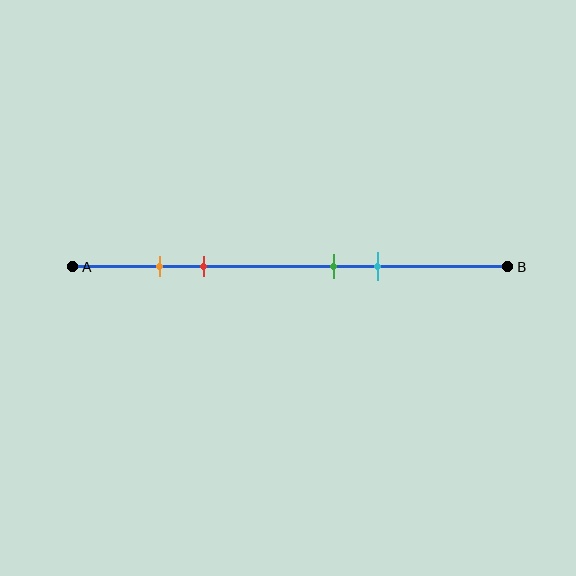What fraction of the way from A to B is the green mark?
The green mark is approximately 60% (0.6) of the way from A to B.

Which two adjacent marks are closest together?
The orange and red marks are the closest adjacent pair.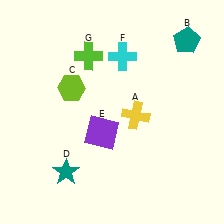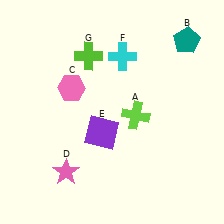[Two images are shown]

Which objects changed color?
A changed from yellow to lime. C changed from lime to pink. D changed from teal to pink.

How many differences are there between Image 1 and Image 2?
There are 3 differences between the two images.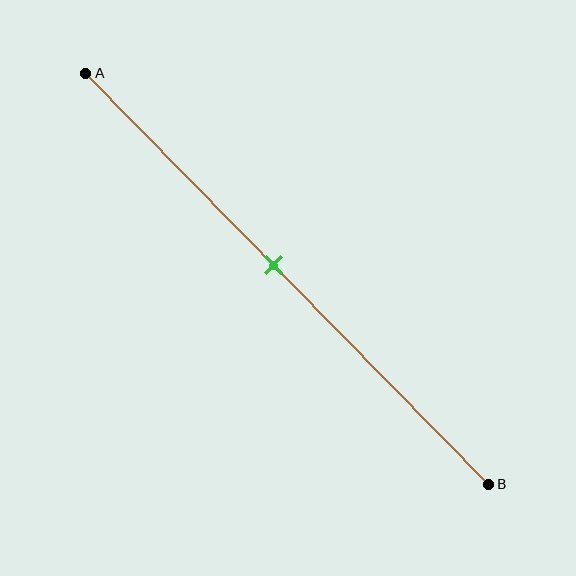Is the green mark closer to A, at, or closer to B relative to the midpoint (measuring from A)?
The green mark is closer to point A than the midpoint of segment AB.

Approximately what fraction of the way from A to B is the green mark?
The green mark is approximately 45% of the way from A to B.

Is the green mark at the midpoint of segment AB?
No, the mark is at about 45% from A, not at the 50% midpoint.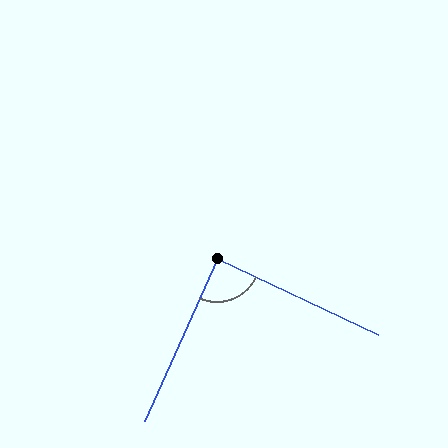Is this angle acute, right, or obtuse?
It is approximately a right angle.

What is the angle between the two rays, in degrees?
Approximately 89 degrees.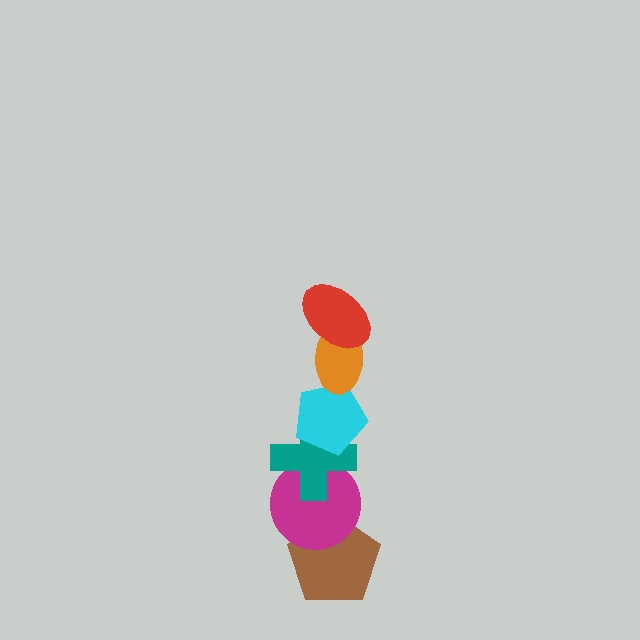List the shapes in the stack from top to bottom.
From top to bottom: the red ellipse, the orange ellipse, the cyan pentagon, the teal cross, the magenta circle, the brown pentagon.